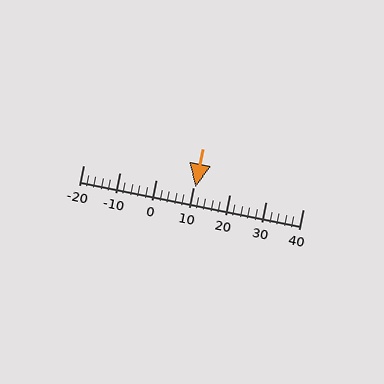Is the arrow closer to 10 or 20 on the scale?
The arrow is closer to 10.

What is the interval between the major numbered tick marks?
The major tick marks are spaced 10 units apart.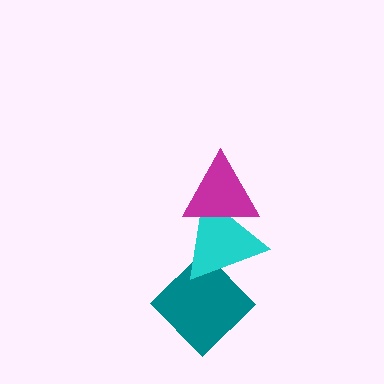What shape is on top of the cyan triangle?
The magenta triangle is on top of the cyan triangle.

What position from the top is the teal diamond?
The teal diamond is 3rd from the top.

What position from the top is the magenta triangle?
The magenta triangle is 1st from the top.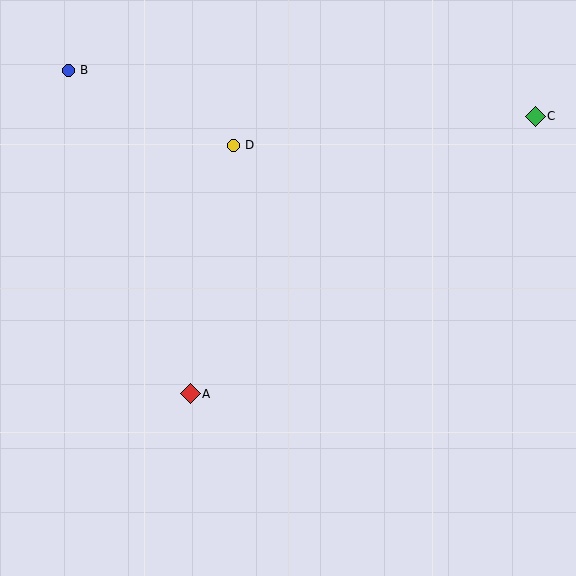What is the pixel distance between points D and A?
The distance between D and A is 252 pixels.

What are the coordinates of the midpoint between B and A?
The midpoint between B and A is at (129, 232).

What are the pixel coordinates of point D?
Point D is at (233, 145).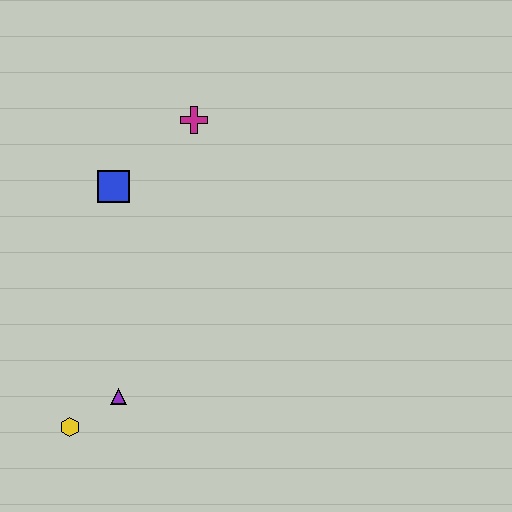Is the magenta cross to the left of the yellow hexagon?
No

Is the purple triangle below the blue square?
Yes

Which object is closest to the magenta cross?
The blue square is closest to the magenta cross.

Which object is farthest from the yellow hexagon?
The magenta cross is farthest from the yellow hexagon.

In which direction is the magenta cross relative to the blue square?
The magenta cross is to the right of the blue square.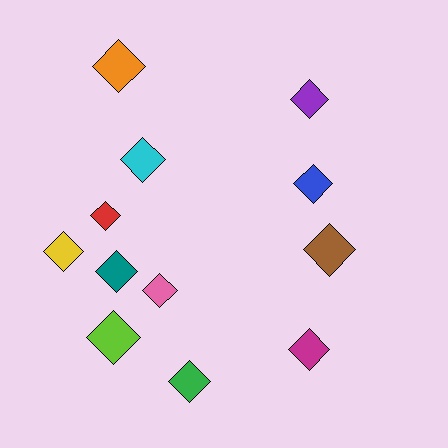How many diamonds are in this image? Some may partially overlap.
There are 12 diamonds.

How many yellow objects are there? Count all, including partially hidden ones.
There is 1 yellow object.